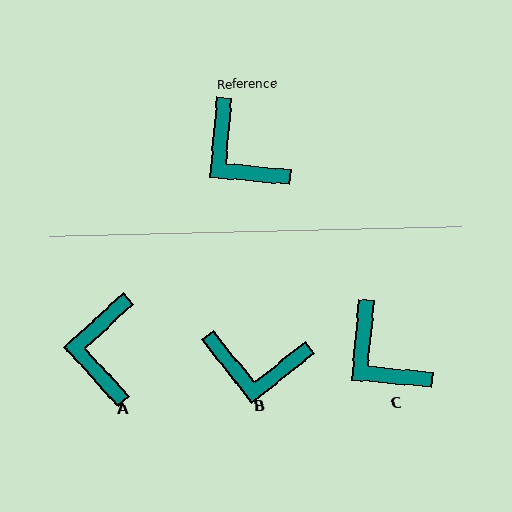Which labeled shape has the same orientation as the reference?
C.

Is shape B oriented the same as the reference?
No, it is off by about 44 degrees.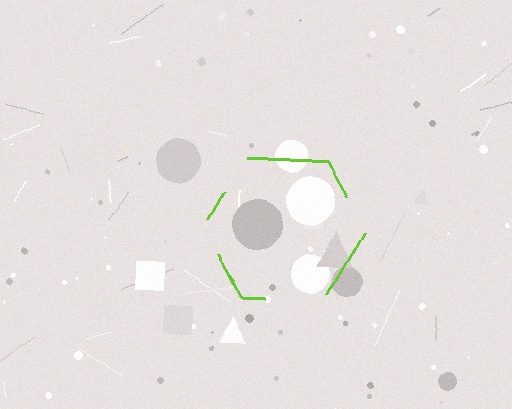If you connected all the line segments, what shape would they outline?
They would outline a hexagon.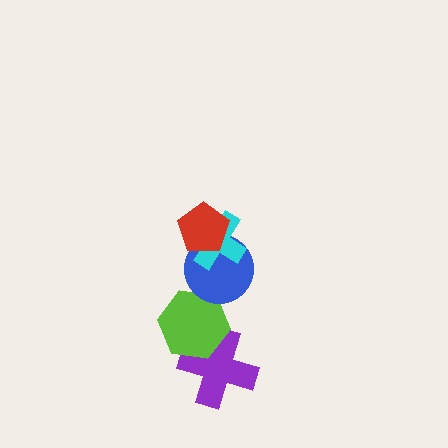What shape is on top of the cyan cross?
The red pentagon is on top of the cyan cross.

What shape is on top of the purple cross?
The lime hexagon is on top of the purple cross.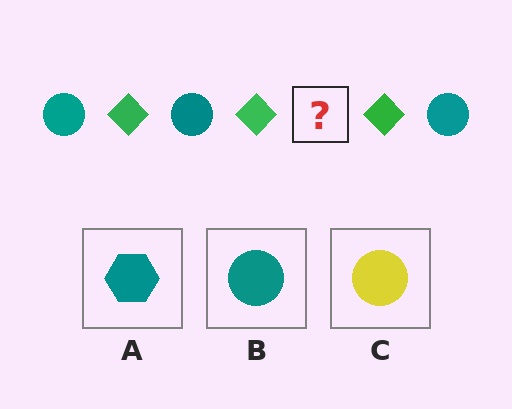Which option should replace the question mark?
Option B.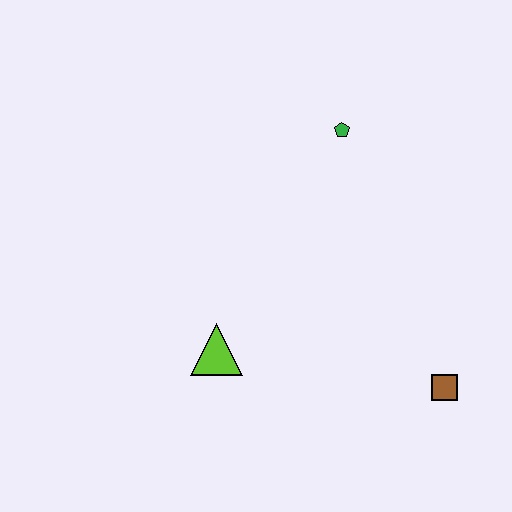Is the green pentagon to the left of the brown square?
Yes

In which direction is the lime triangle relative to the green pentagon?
The lime triangle is below the green pentagon.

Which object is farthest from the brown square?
The green pentagon is farthest from the brown square.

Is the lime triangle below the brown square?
No